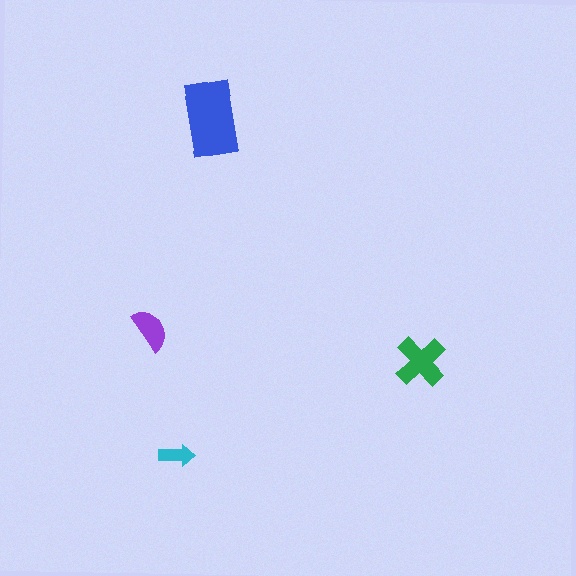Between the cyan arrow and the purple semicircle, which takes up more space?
The purple semicircle.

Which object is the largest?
The blue rectangle.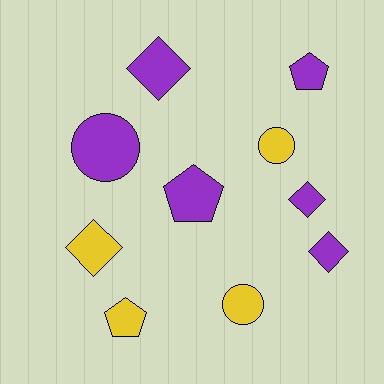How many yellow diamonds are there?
There is 1 yellow diamond.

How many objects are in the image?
There are 10 objects.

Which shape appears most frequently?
Diamond, with 4 objects.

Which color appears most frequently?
Purple, with 6 objects.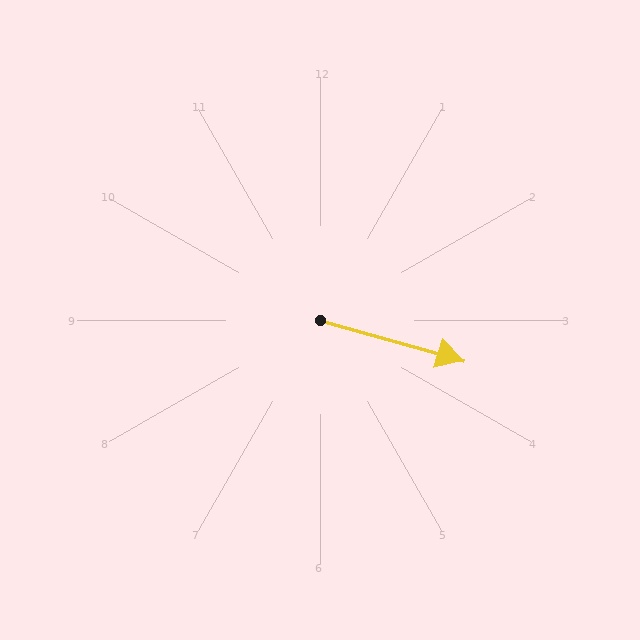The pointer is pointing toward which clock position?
Roughly 4 o'clock.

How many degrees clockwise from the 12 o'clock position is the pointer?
Approximately 106 degrees.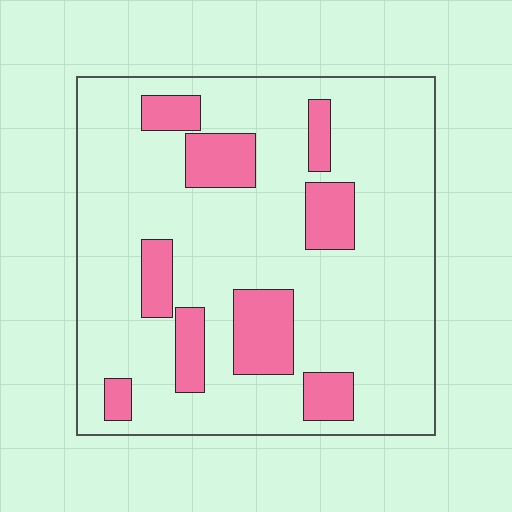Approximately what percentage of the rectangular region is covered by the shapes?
Approximately 20%.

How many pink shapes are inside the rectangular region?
9.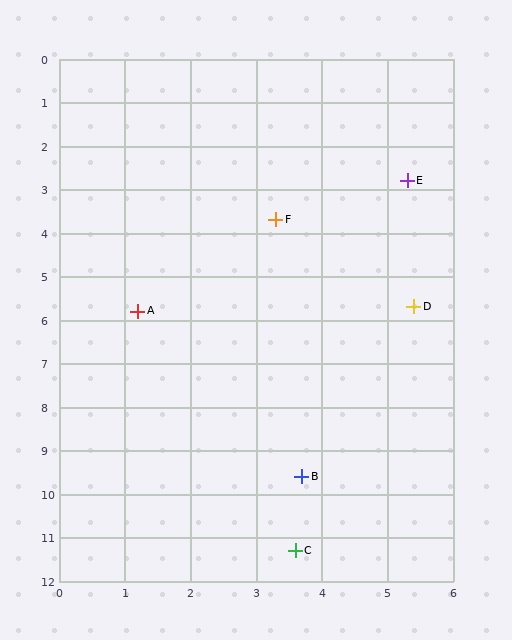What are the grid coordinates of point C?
Point C is at approximately (3.6, 11.3).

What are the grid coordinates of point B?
Point B is at approximately (3.7, 9.6).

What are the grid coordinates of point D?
Point D is at approximately (5.4, 5.7).